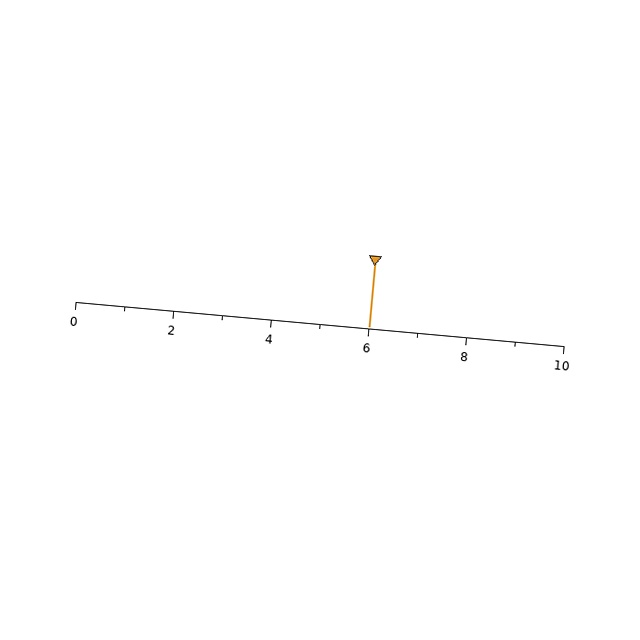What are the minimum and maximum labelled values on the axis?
The axis runs from 0 to 10.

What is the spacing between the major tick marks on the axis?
The major ticks are spaced 2 apart.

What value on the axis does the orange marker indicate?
The marker indicates approximately 6.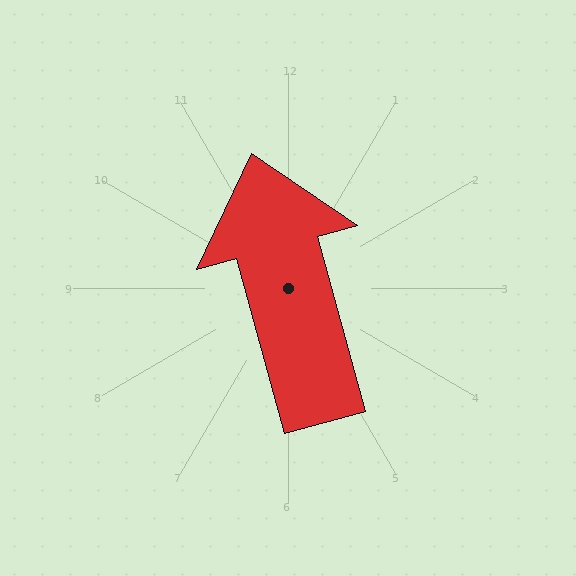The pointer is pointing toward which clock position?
Roughly 11 o'clock.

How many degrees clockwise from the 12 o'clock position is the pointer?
Approximately 345 degrees.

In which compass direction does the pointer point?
North.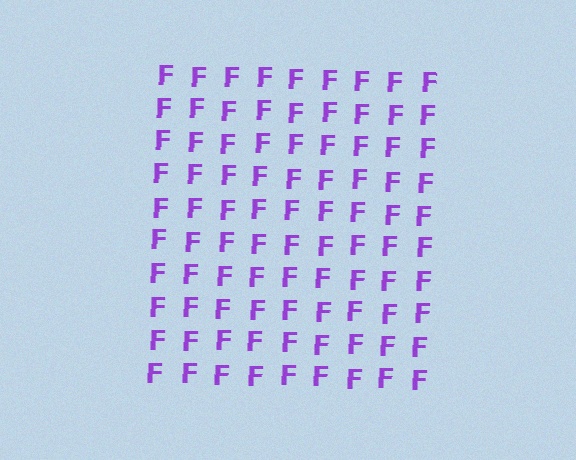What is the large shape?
The large shape is a square.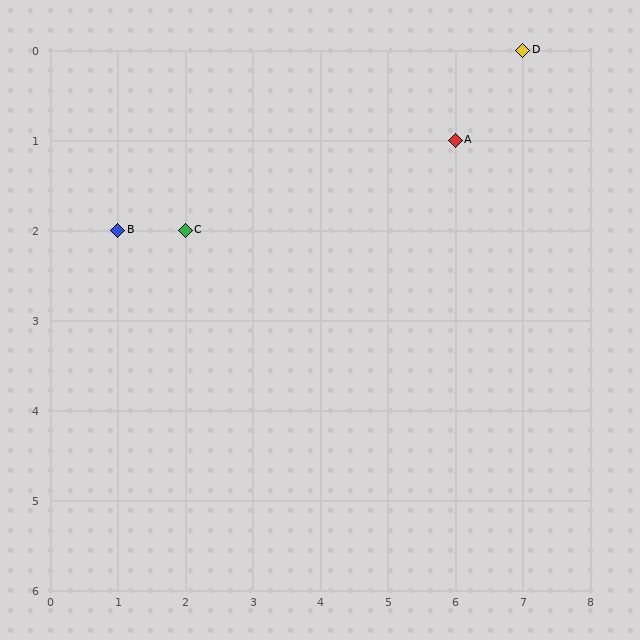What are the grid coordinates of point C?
Point C is at grid coordinates (2, 2).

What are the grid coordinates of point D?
Point D is at grid coordinates (7, 0).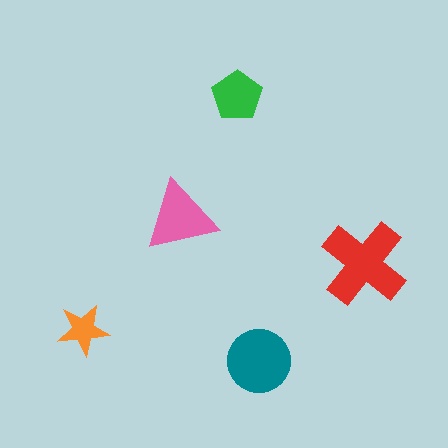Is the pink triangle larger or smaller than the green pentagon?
Larger.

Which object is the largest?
The red cross.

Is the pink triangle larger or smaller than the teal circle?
Smaller.